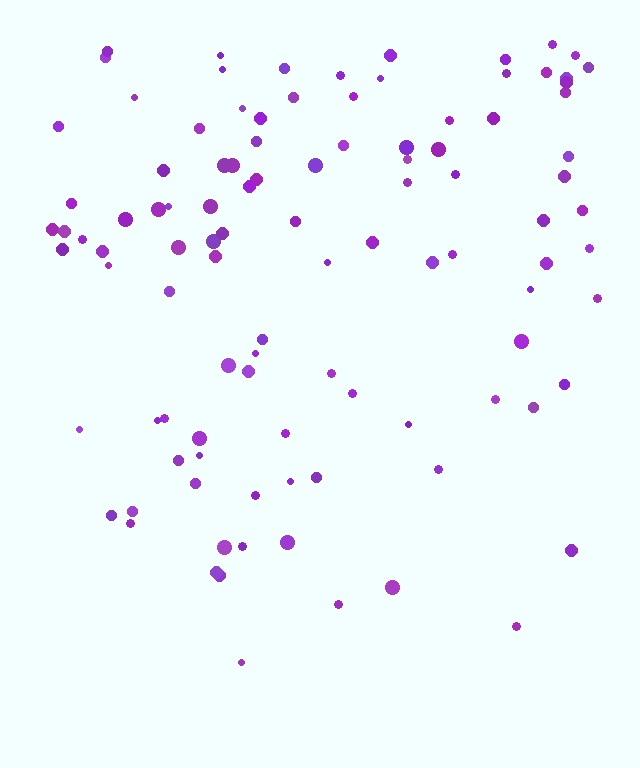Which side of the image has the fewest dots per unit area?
The bottom.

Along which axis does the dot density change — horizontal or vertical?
Vertical.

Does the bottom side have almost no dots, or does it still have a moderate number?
Still a moderate number, just noticeably fewer than the top.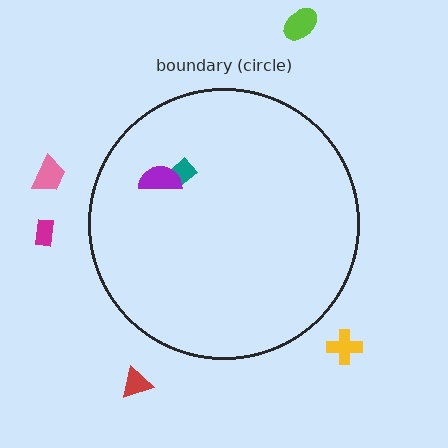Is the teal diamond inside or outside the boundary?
Inside.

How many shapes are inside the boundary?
2 inside, 5 outside.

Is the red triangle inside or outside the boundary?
Outside.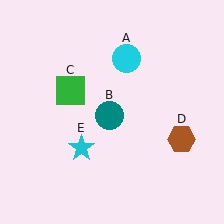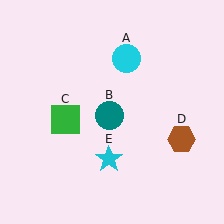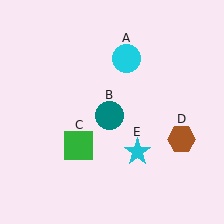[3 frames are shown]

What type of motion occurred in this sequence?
The green square (object C), cyan star (object E) rotated counterclockwise around the center of the scene.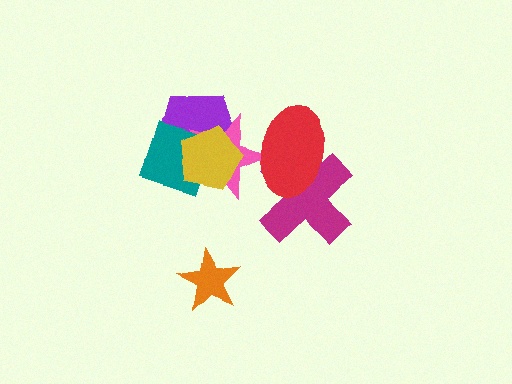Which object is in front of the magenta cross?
The red ellipse is in front of the magenta cross.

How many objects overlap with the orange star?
0 objects overlap with the orange star.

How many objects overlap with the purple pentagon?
3 objects overlap with the purple pentagon.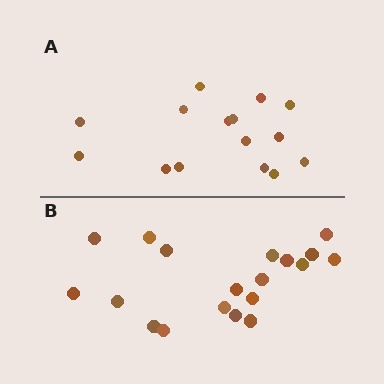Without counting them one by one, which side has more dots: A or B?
Region B (the bottom region) has more dots.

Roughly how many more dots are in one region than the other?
Region B has about 4 more dots than region A.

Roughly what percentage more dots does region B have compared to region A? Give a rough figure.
About 25% more.